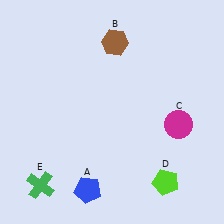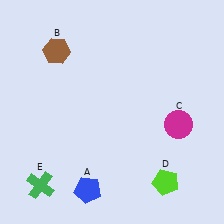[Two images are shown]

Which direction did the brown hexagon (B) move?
The brown hexagon (B) moved left.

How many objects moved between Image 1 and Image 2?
1 object moved between the two images.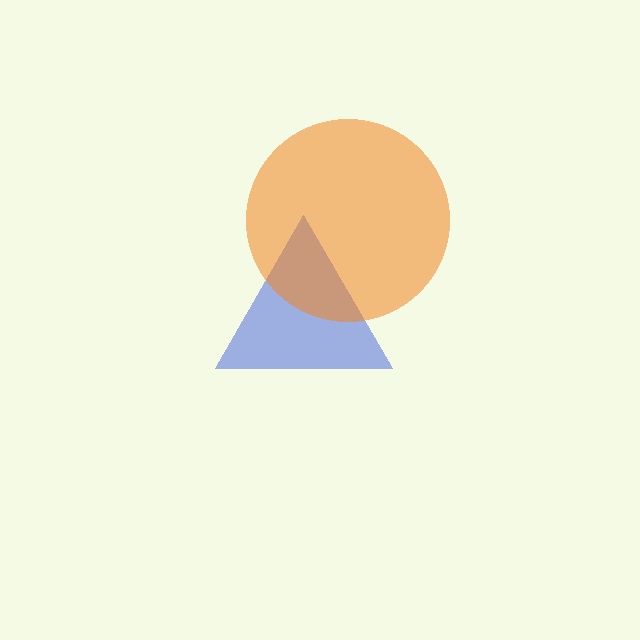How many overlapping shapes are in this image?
There are 2 overlapping shapes in the image.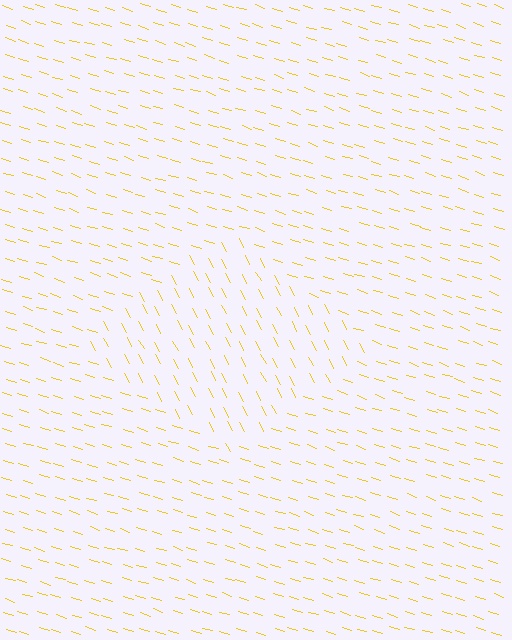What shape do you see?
I see a diamond.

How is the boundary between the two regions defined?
The boundary is defined purely by a change in line orientation (approximately 45 degrees difference). All lines are the same color and thickness.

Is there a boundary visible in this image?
Yes, there is a texture boundary formed by a change in line orientation.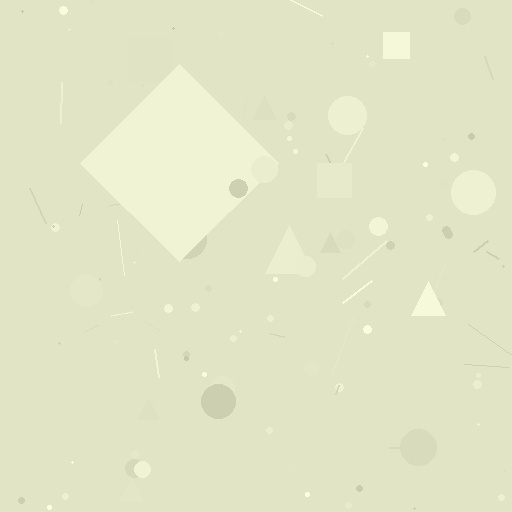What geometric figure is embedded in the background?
A diamond is embedded in the background.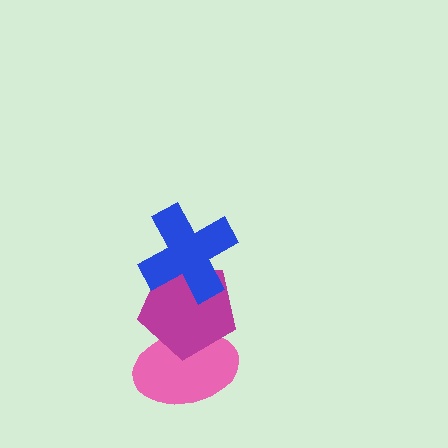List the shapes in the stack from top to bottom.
From top to bottom: the blue cross, the magenta pentagon, the pink ellipse.